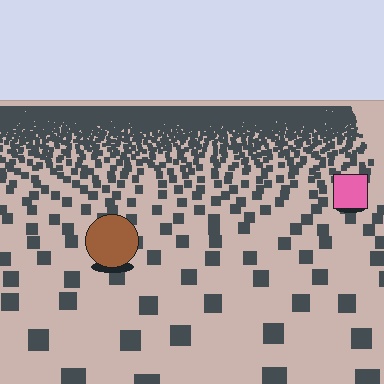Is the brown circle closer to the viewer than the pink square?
Yes. The brown circle is closer — you can tell from the texture gradient: the ground texture is coarser near it.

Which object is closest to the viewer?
The brown circle is closest. The texture marks near it are larger and more spread out.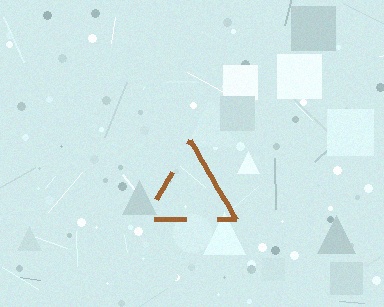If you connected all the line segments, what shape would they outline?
They would outline a triangle.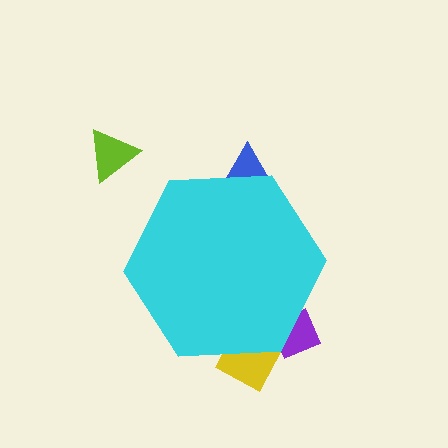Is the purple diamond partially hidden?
Yes, the purple diamond is partially hidden behind the cyan hexagon.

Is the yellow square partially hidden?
Yes, the yellow square is partially hidden behind the cyan hexagon.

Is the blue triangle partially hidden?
Yes, the blue triangle is partially hidden behind the cyan hexagon.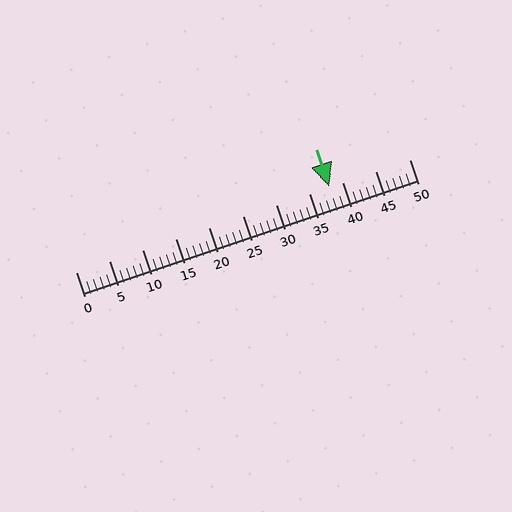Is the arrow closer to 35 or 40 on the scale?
The arrow is closer to 40.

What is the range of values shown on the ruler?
The ruler shows values from 0 to 50.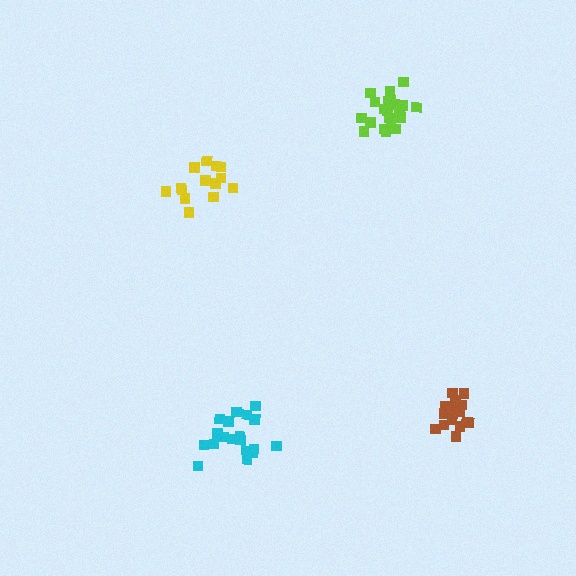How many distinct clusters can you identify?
There are 4 distinct clusters.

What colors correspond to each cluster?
The clusters are colored: yellow, cyan, lime, brown.